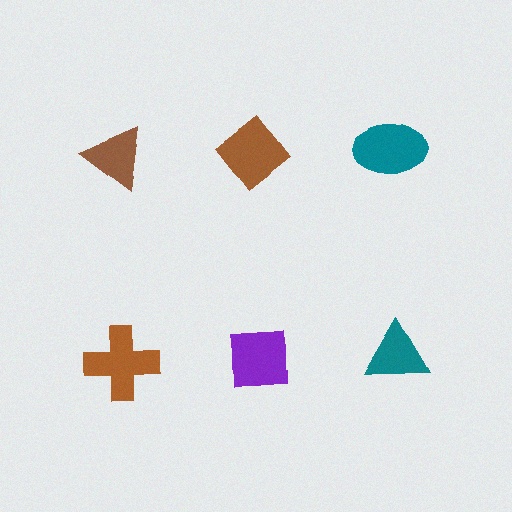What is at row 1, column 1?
A brown triangle.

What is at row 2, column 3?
A teal triangle.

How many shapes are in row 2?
3 shapes.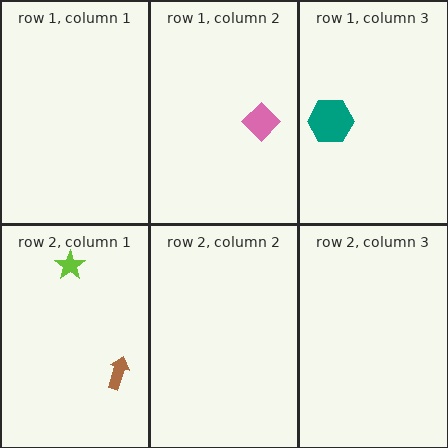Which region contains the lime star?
The row 2, column 1 region.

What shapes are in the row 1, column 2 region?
The pink diamond.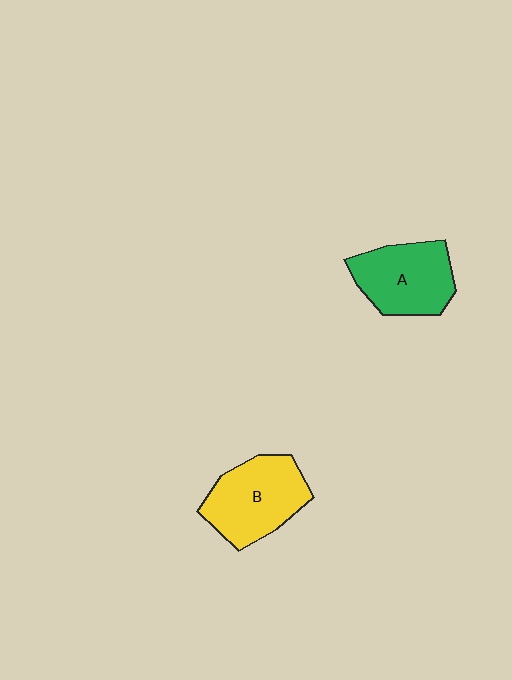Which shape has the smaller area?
Shape A (green).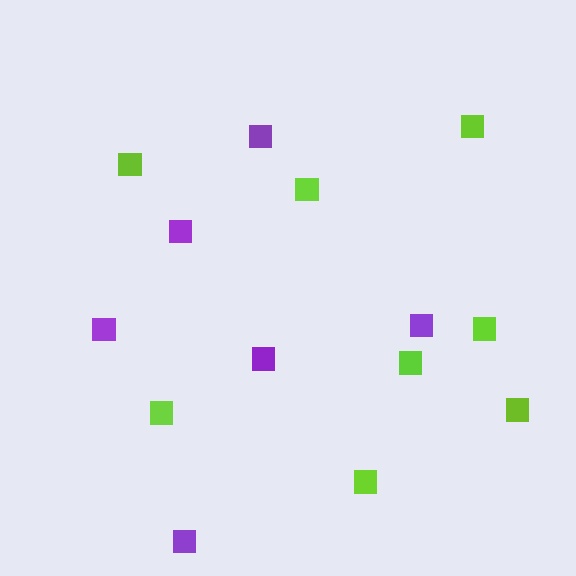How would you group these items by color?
There are 2 groups: one group of purple squares (6) and one group of lime squares (8).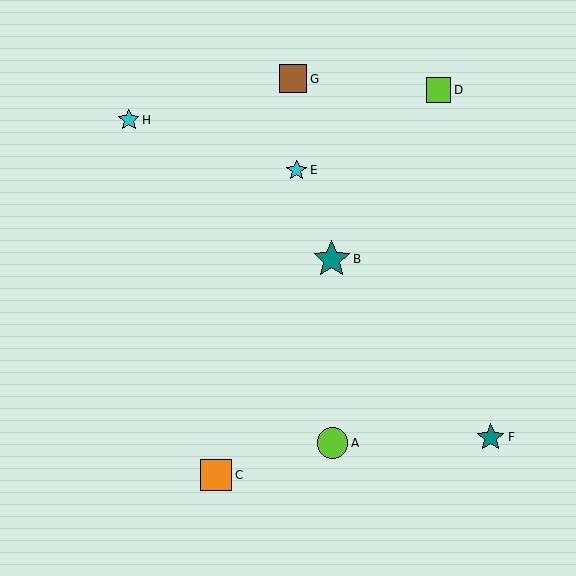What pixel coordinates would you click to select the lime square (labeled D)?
Click at (438, 90) to select the lime square D.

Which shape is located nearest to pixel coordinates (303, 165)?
The cyan star (labeled E) at (297, 170) is nearest to that location.